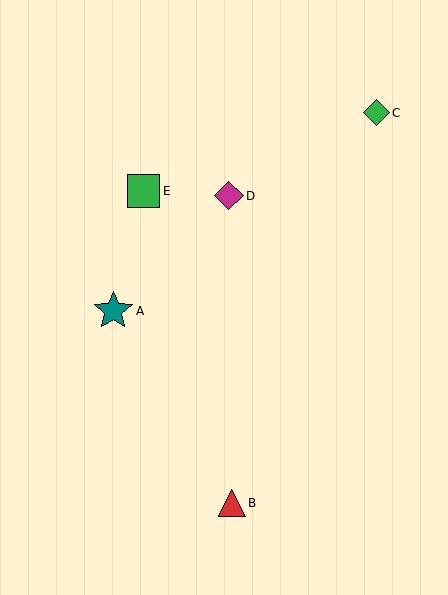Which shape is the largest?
The teal star (labeled A) is the largest.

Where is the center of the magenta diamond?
The center of the magenta diamond is at (229, 196).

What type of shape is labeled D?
Shape D is a magenta diamond.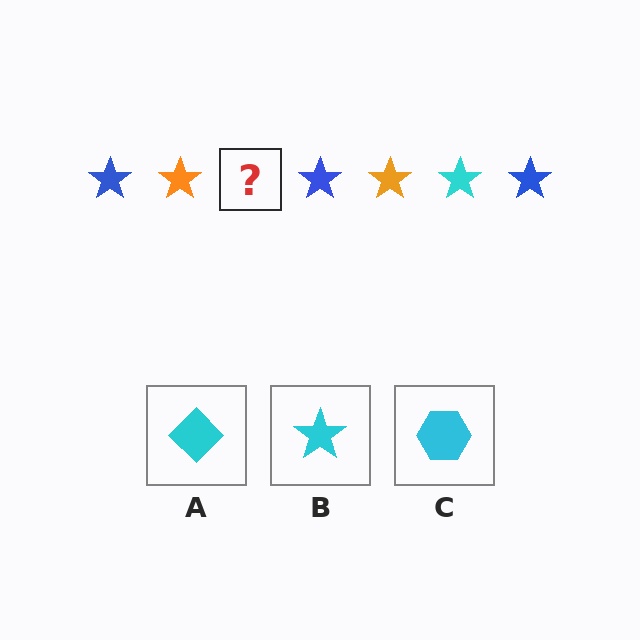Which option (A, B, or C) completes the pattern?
B.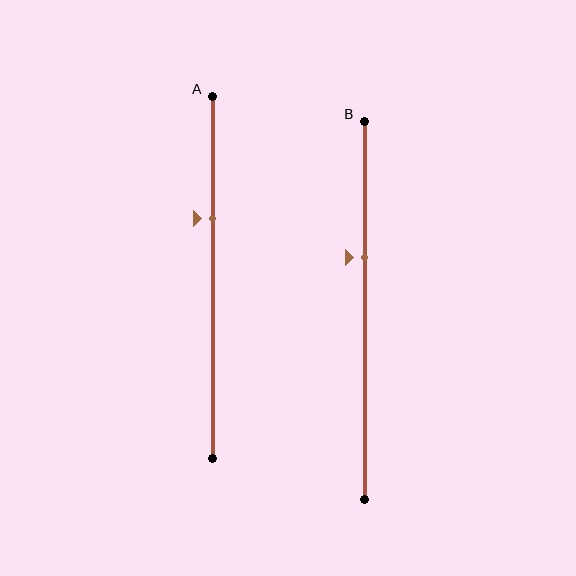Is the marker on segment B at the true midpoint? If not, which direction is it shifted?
No, the marker on segment B is shifted upward by about 14% of the segment length.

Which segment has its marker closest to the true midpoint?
Segment B has its marker closest to the true midpoint.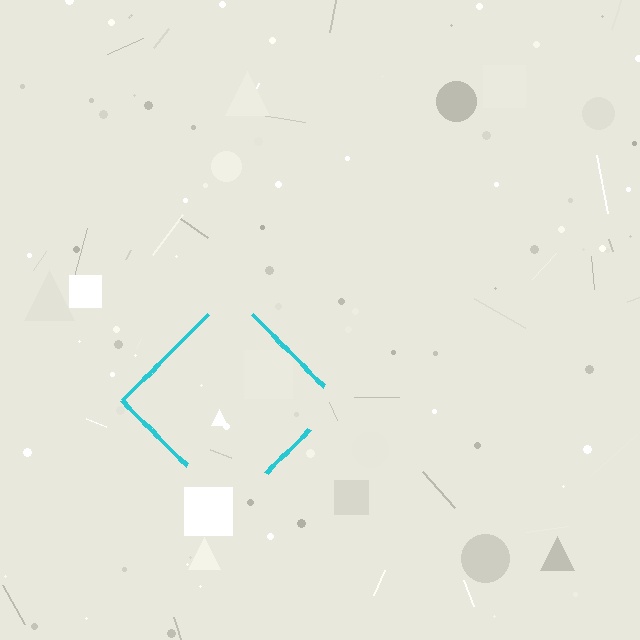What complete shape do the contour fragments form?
The contour fragments form a diamond.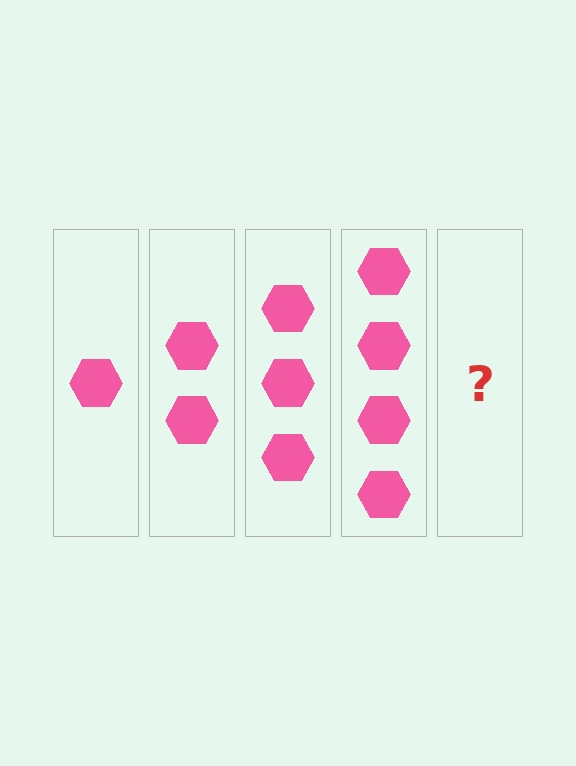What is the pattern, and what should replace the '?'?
The pattern is that each step adds one more hexagon. The '?' should be 5 hexagons.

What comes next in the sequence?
The next element should be 5 hexagons.